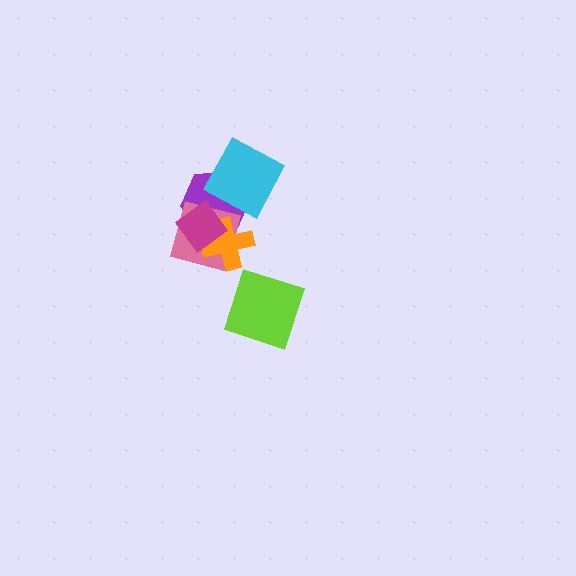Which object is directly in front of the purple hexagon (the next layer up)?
The pink square is directly in front of the purple hexagon.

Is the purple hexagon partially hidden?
Yes, it is partially covered by another shape.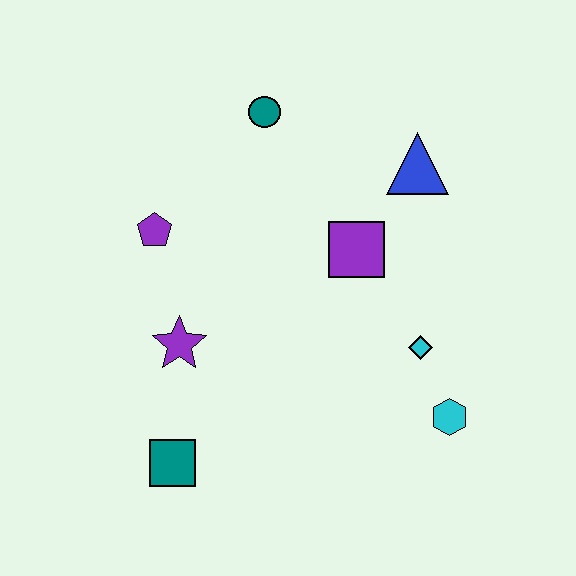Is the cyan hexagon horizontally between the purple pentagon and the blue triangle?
No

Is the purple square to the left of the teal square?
No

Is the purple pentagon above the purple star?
Yes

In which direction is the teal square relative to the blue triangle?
The teal square is below the blue triangle.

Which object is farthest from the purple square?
The teal square is farthest from the purple square.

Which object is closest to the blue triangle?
The purple square is closest to the blue triangle.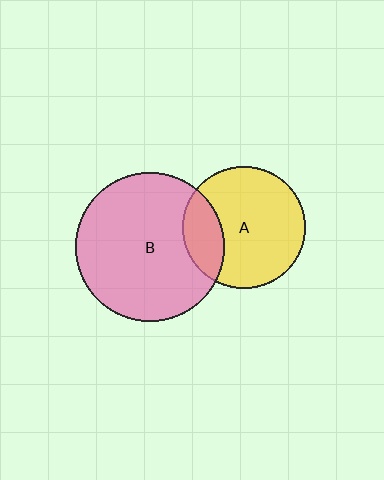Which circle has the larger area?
Circle B (pink).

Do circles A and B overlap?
Yes.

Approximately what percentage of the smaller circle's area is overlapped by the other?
Approximately 20%.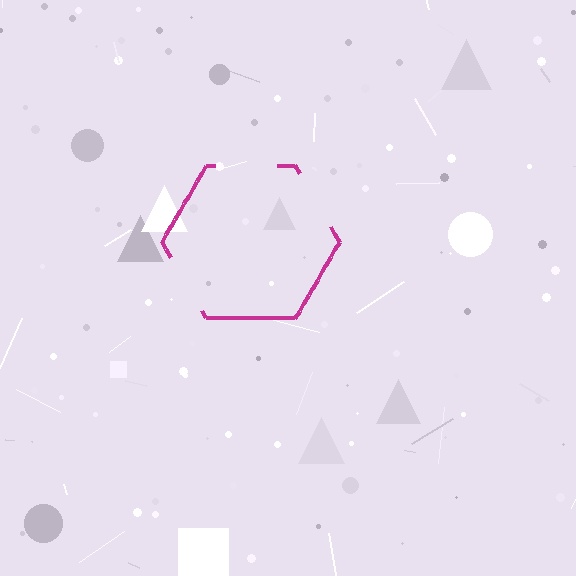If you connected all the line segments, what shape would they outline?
They would outline a hexagon.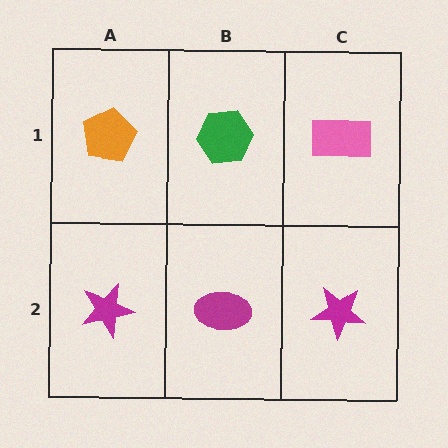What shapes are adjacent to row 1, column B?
A magenta ellipse (row 2, column B), an orange pentagon (row 1, column A), a pink rectangle (row 1, column C).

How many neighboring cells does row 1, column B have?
3.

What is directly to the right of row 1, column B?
A pink rectangle.